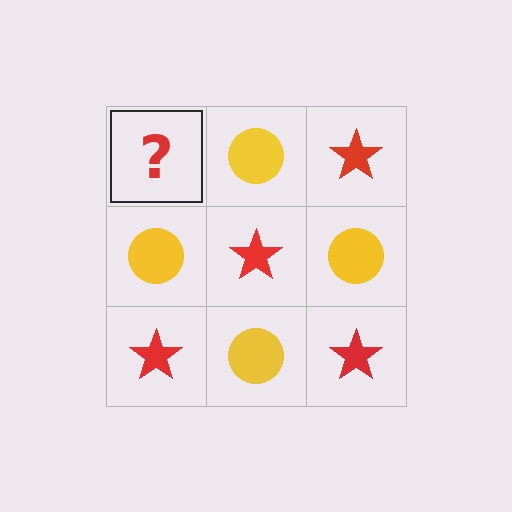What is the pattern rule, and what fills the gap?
The rule is that it alternates red star and yellow circle in a checkerboard pattern. The gap should be filled with a red star.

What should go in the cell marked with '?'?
The missing cell should contain a red star.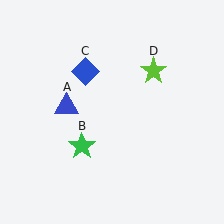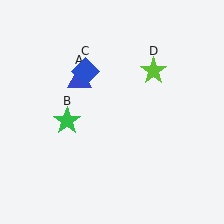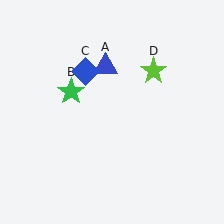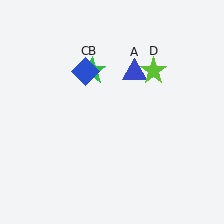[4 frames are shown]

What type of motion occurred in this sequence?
The blue triangle (object A), green star (object B) rotated clockwise around the center of the scene.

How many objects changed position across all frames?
2 objects changed position: blue triangle (object A), green star (object B).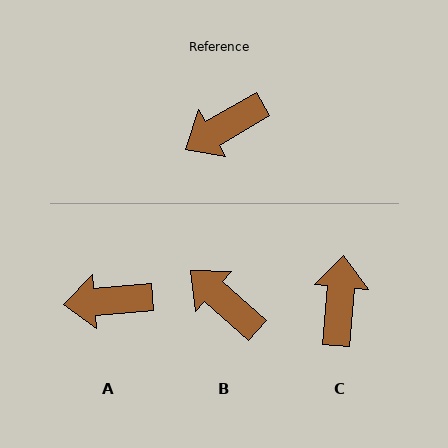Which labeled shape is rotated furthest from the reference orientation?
C, about 125 degrees away.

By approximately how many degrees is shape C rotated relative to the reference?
Approximately 125 degrees clockwise.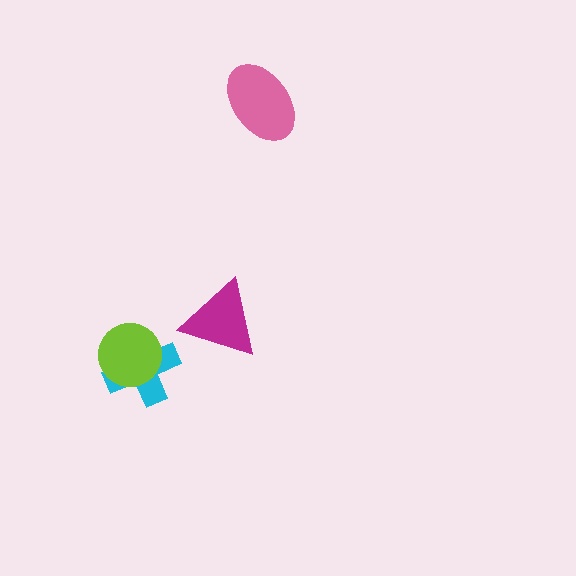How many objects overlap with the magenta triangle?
0 objects overlap with the magenta triangle.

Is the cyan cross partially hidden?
Yes, it is partially covered by another shape.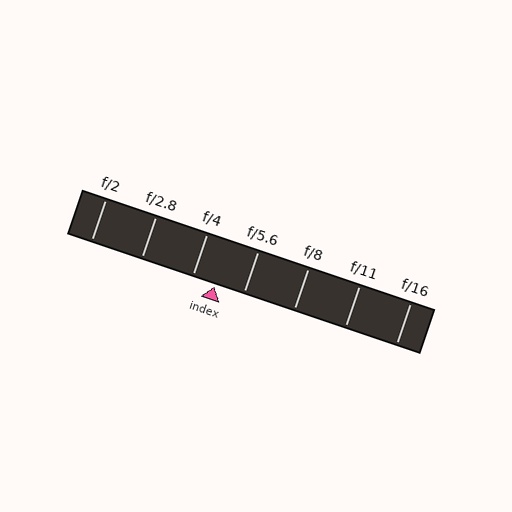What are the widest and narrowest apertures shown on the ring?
The widest aperture shown is f/2 and the narrowest is f/16.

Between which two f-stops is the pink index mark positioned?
The index mark is between f/4 and f/5.6.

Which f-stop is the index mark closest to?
The index mark is closest to f/4.